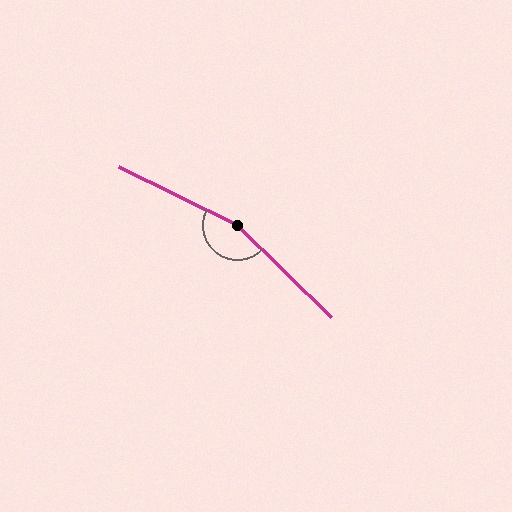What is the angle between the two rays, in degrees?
Approximately 162 degrees.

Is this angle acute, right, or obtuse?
It is obtuse.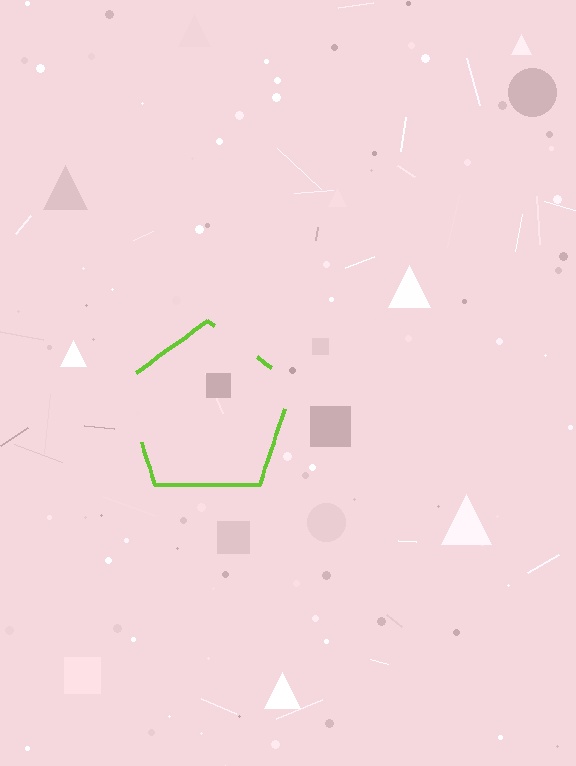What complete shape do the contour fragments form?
The contour fragments form a pentagon.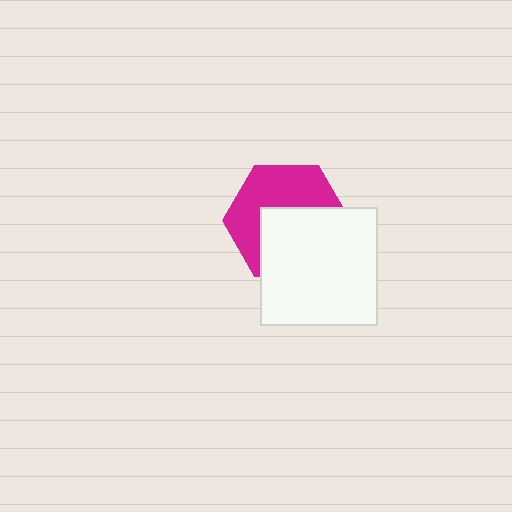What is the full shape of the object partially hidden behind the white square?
The partially hidden object is a magenta hexagon.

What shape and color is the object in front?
The object in front is a white square.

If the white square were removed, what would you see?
You would see the complete magenta hexagon.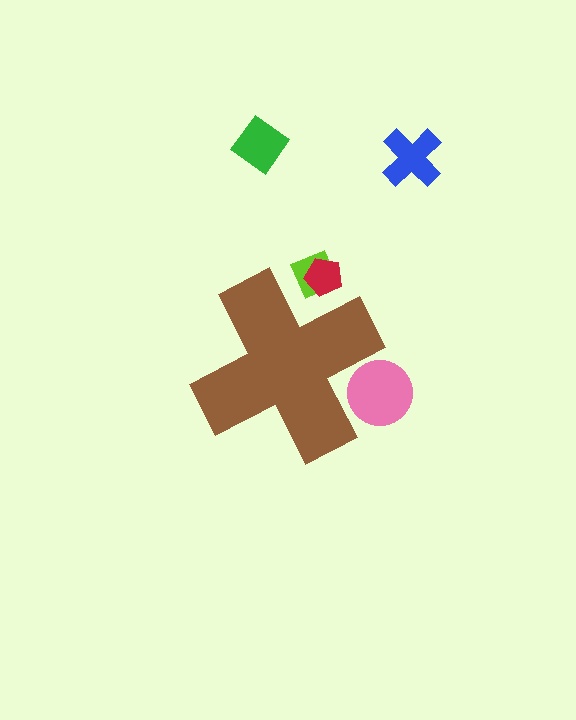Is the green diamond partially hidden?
No, the green diamond is fully visible.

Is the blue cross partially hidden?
No, the blue cross is fully visible.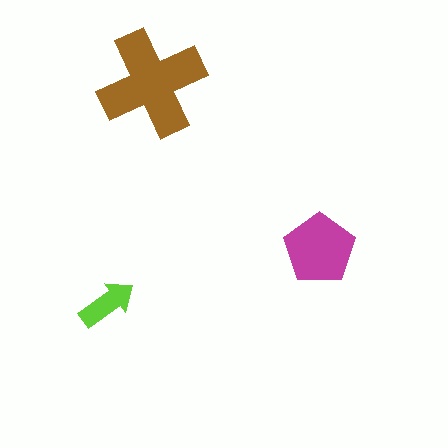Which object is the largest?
The brown cross.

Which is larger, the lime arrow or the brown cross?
The brown cross.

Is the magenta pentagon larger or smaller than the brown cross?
Smaller.